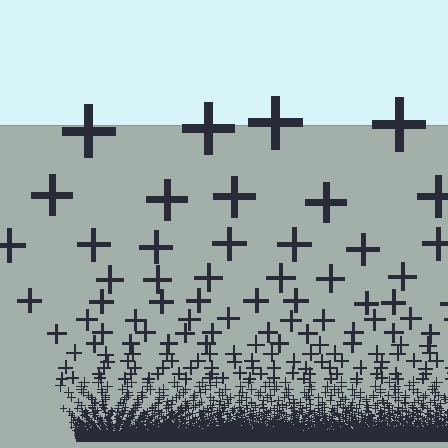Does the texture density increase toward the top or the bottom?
Density increases toward the bottom.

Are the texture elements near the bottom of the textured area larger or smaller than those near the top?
Smaller. The gradient is inverted — elements near the bottom are smaller and denser.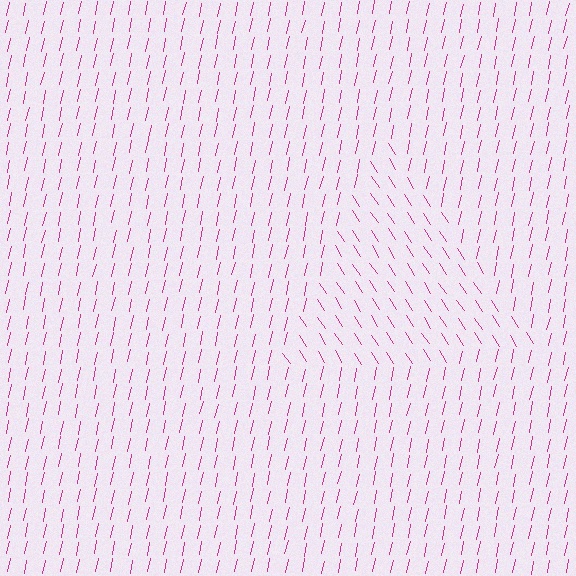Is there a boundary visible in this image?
Yes, there is a texture boundary formed by a change in line orientation.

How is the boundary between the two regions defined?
The boundary is defined purely by a change in line orientation (approximately 45 degrees difference). All lines are the same color and thickness.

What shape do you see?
I see a triangle.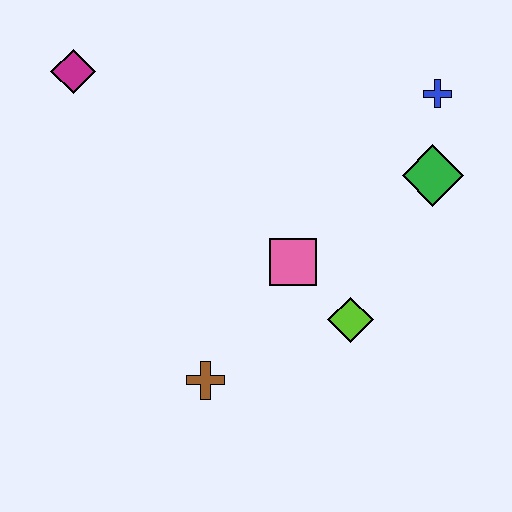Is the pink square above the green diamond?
No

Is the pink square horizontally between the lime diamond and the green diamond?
No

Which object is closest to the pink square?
The lime diamond is closest to the pink square.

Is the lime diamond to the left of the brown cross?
No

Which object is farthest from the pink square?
The magenta diamond is farthest from the pink square.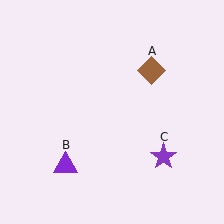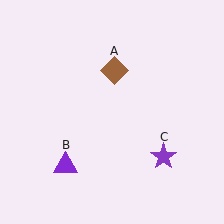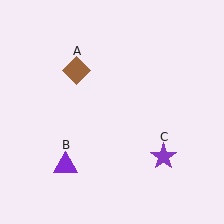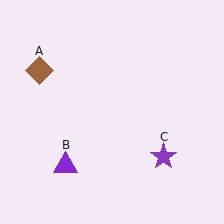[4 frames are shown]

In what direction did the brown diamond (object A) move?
The brown diamond (object A) moved left.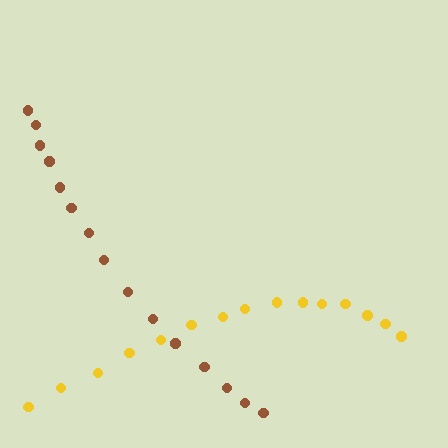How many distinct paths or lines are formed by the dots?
There are 2 distinct paths.